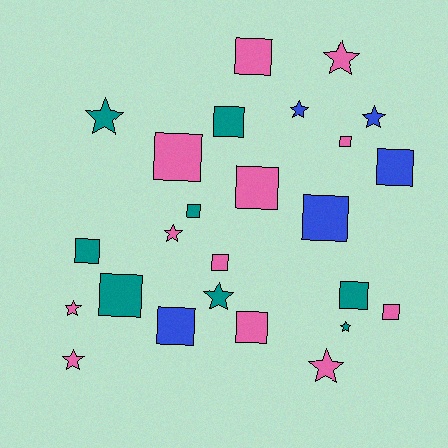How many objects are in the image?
There are 25 objects.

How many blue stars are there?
There are 2 blue stars.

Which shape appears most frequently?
Square, with 15 objects.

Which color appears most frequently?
Pink, with 12 objects.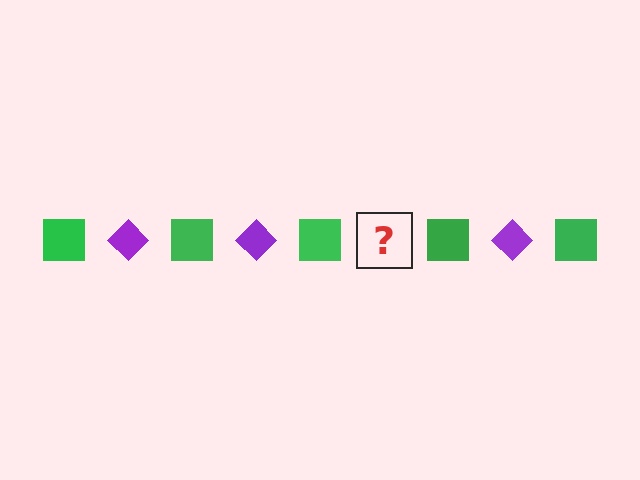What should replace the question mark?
The question mark should be replaced with a purple diamond.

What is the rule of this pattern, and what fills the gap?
The rule is that the pattern alternates between green square and purple diamond. The gap should be filled with a purple diamond.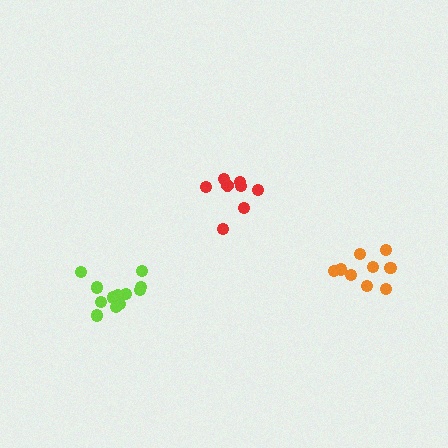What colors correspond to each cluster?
The clusters are colored: red, orange, lime.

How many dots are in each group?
Group 1: 8 dots, Group 2: 9 dots, Group 3: 12 dots (29 total).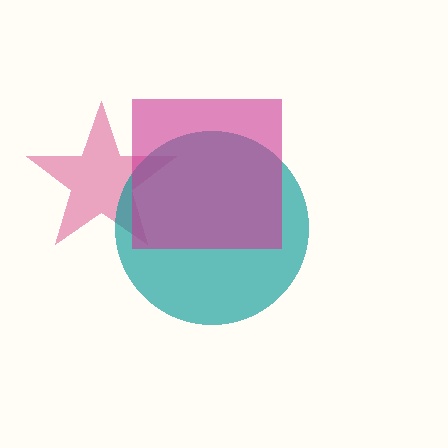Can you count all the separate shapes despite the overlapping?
Yes, there are 3 separate shapes.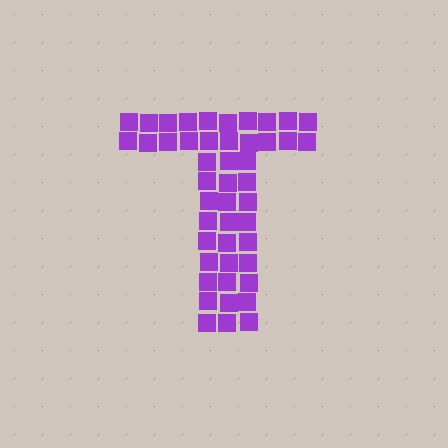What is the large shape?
The large shape is the letter T.